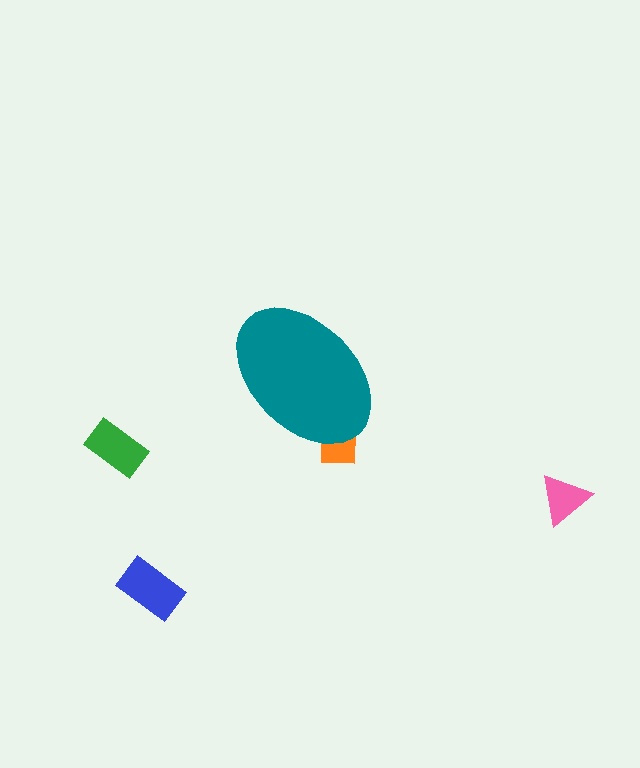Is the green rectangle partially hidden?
No, the green rectangle is fully visible.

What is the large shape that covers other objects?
A teal ellipse.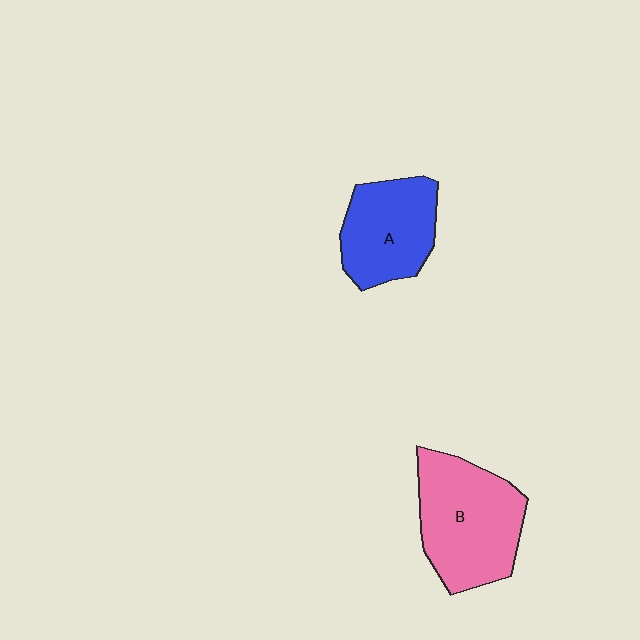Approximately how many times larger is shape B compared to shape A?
Approximately 1.3 times.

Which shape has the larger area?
Shape B (pink).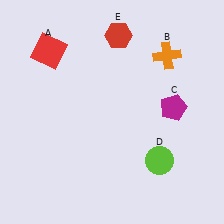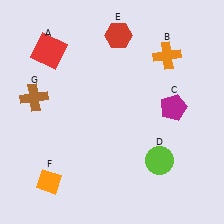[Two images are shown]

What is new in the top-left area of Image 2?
A brown cross (G) was added in the top-left area of Image 2.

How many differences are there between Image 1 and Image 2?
There are 2 differences between the two images.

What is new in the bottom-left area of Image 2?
An orange diamond (F) was added in the bottom-left area of Image 2.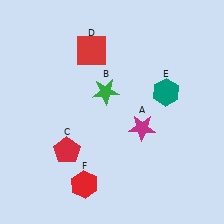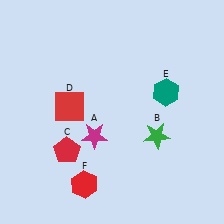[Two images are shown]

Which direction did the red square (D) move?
The red square (D) moved down.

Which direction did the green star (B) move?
The green star (B) moved right.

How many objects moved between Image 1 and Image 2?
3 objects moved between the two images.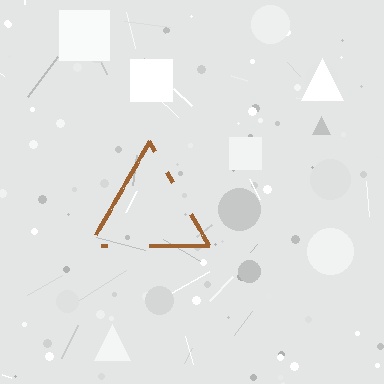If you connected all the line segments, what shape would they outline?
They would outline a triangle.